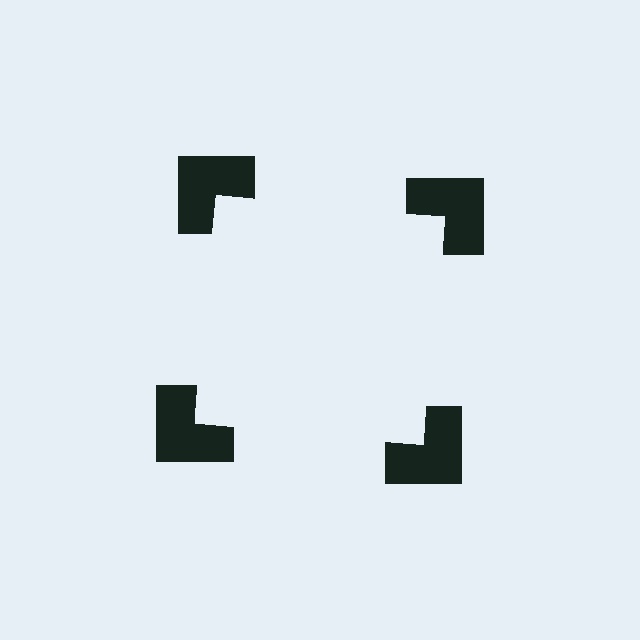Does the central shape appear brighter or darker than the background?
It typically appears slightly brighter than the background, even though no actual brightness change is drawn.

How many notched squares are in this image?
There are 4 — one at each vertex of the illusory square.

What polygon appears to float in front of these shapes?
An illusory square — its edges are inferred from the aligned wedge cuts in the notched squares, not physically drawn.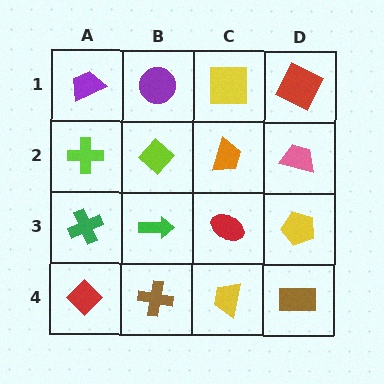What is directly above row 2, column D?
A red square.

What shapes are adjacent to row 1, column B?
A lime diamond (row 2, column B), a purple trapezoid (row 1, column A), a yellow square (row 1, column C).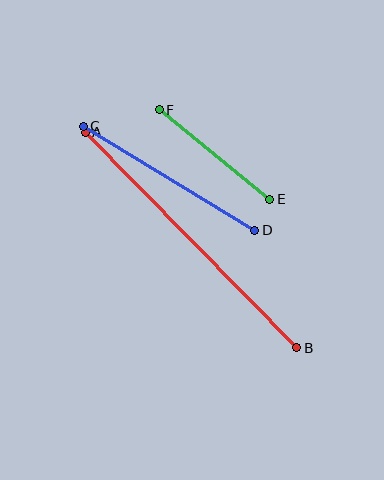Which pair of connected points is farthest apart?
Points A and B are farthest apart.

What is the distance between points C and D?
The distance is approximately 201 pixels.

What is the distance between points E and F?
The distance is approximately 142 pixels.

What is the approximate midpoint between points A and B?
The midpoint is at approximately (191, 240) pixels.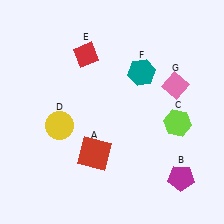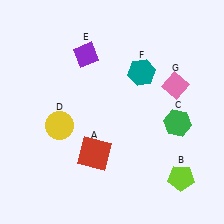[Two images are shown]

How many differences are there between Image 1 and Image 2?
There are 3 differences between the two images.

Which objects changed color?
B changed from magenta to lime. C changed from lime to green. E changed from red to purple.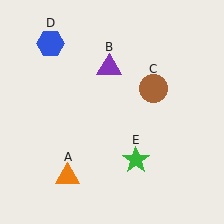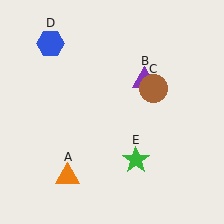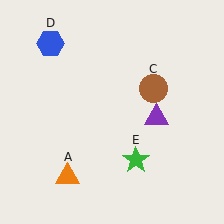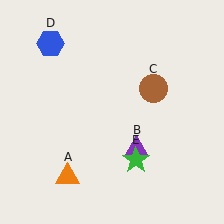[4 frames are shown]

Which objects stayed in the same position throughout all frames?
Orange triangle (object A) and brown circle (object C) and blue hexagon (object D) and green star (object E) remained stationary.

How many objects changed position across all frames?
1 object changed position: purple triangle (object B).